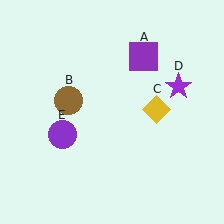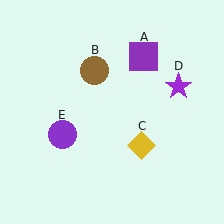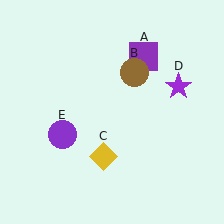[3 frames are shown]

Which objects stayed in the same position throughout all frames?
Purple square (object A) and purple star (object D) and purple circle (object E) remained stationary.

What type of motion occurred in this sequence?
The brown circle (object B), yellow diamond (object C) rotated clockwise around the center of the scene.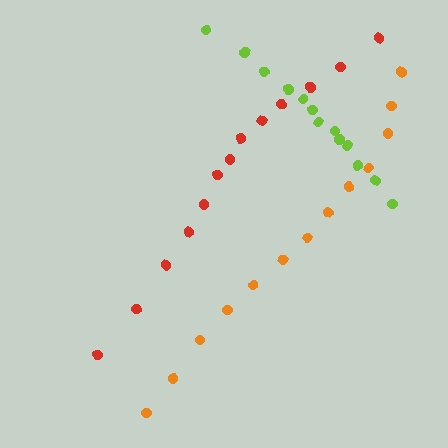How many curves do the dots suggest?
There are 3 distinct paths.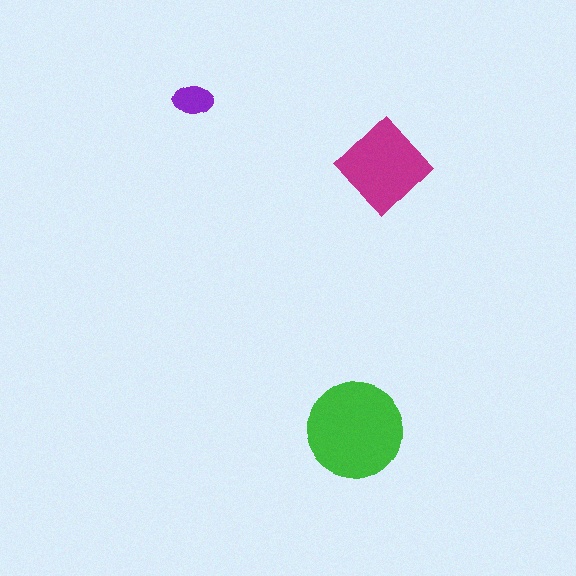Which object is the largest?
The green circle.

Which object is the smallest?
The purple ellipse.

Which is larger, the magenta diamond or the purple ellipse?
The magenta diamond.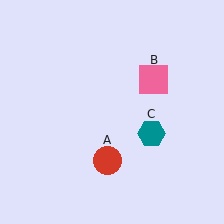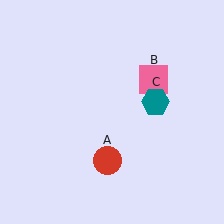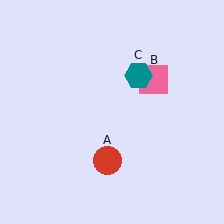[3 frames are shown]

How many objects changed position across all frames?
1 object changed position: teal hexagon (object C).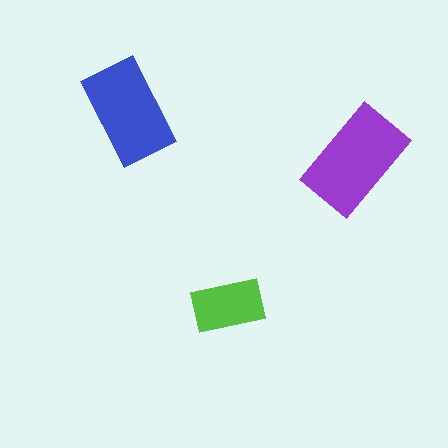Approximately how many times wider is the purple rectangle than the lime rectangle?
About 1.5 times wider.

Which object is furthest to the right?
The purple rectangle is rightmost.